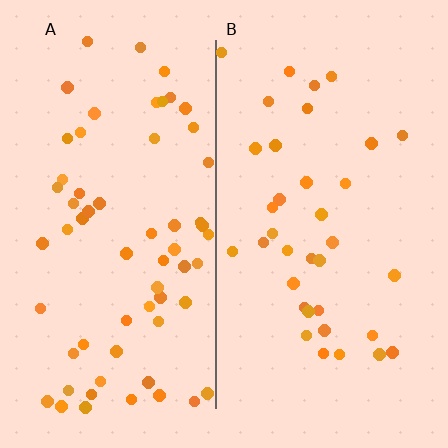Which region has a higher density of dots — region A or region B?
A (the left).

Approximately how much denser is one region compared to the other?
Approximately 1.8× — region A over region B.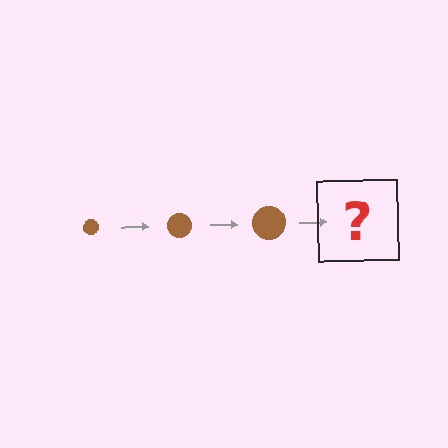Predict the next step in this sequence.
The next step is a brown circle, larger than the previous one.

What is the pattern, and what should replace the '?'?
The pattern is that the circle gets progressively larger each step. The '?' should be a brown circle, larger than the previous one.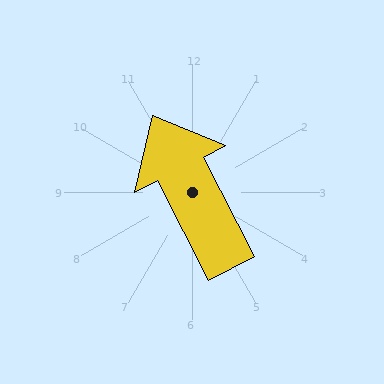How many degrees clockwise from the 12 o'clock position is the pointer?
Approximately 333 degrees.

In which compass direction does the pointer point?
Northwest.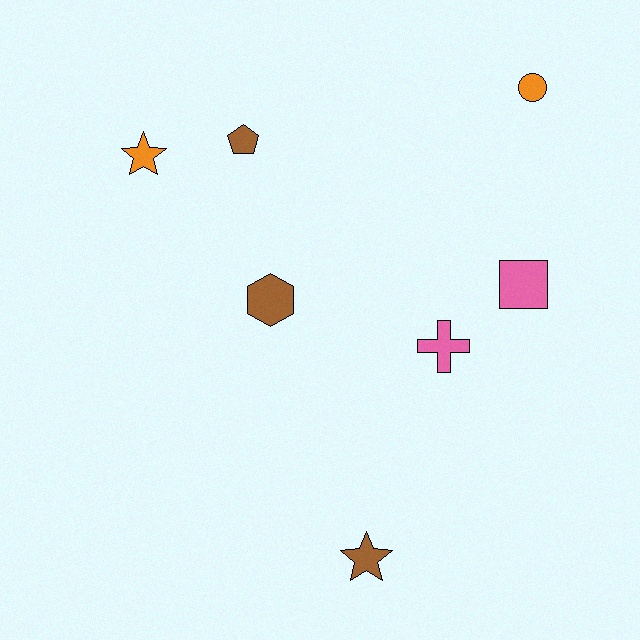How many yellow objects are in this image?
There are no yellow objects.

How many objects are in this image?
There are 7 objects.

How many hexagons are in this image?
There is 1 hexagon.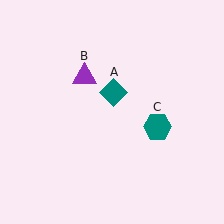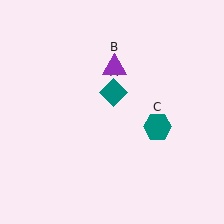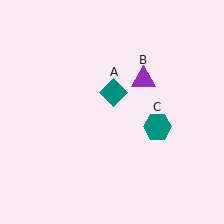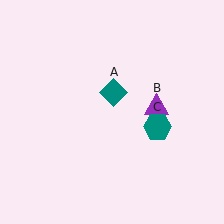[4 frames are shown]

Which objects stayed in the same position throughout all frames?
Teal diamond (object A) and teal hexagon (object C) remained stationary.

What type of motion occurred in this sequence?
The purple triangle (object B) rotated clockwise around the center of the scene.